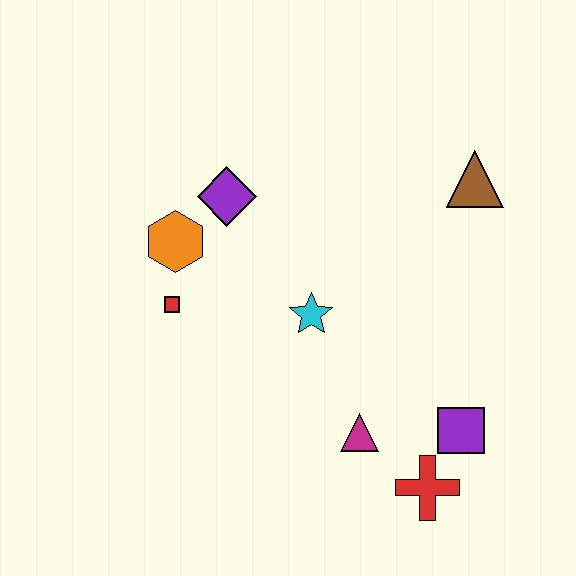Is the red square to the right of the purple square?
No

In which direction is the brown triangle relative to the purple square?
The brown triangle is above the purple square.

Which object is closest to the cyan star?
The magenta triangle is closest to the cyan star.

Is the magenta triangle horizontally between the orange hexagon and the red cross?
Yes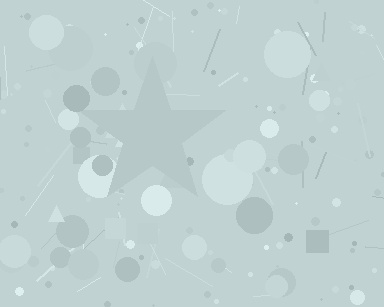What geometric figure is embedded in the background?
A star is embedded in the background.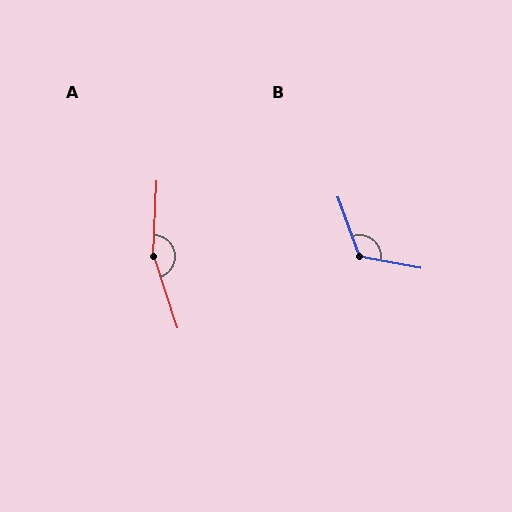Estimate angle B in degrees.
Approximately 121 degrees.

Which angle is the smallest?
B, at approximately 121 degrees.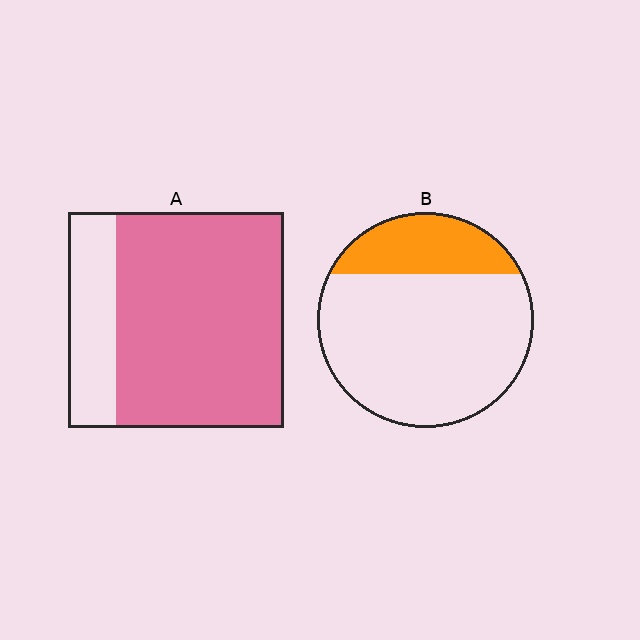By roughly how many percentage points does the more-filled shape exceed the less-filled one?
By roughly 55 percentage points (A over B).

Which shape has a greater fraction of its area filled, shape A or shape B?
Shape A.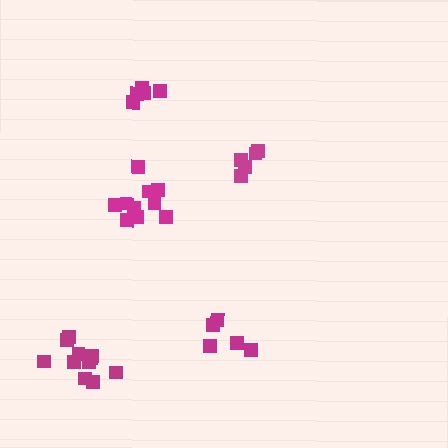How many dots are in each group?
Group 1: 5 dots, Group 2: 5 dots, Group 3: 5 dots, Group 4: 10 dots, Group 5: 11 dots (36 total).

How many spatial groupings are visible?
There are 5 spatial groupings.